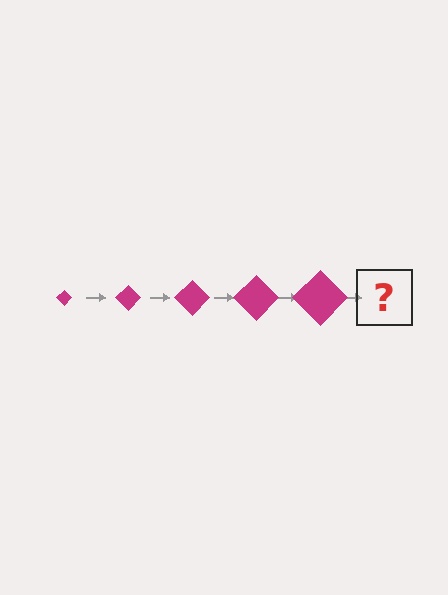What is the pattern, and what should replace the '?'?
The pattern is that the diamond gets progressively larger each step. The '?' should be a magenta diamond, larger than the previous one.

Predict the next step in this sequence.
The next step is a magenta diamond, larger than the previous one.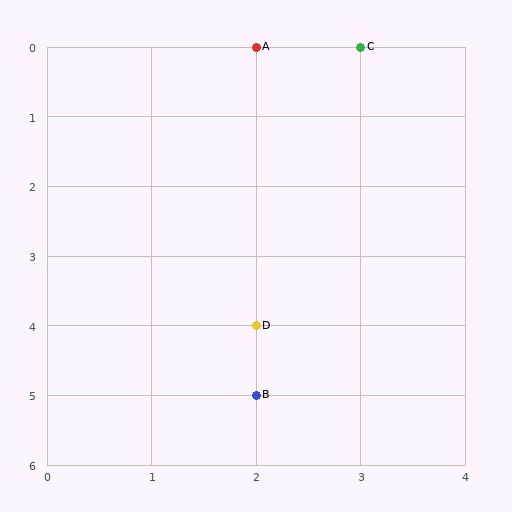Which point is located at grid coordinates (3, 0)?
Point C is at (3, 0).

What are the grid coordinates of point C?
Point C is at grid coordinates (3, 0).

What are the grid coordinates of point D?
Point D is at grid coordinates (2, 4).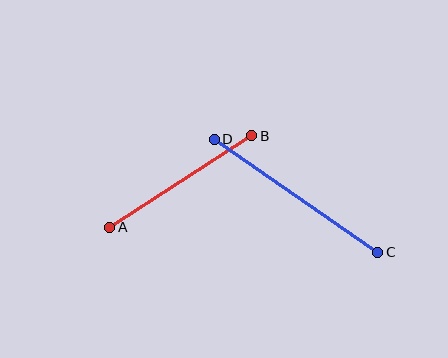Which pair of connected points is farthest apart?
Points C and D are farthest apart.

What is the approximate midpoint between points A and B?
The midpoint is at approximately (181, 182) pixels.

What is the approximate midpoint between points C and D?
The midpoint is at approximately (296, 196) pixels.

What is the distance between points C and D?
The distance is approximately 199 pixels.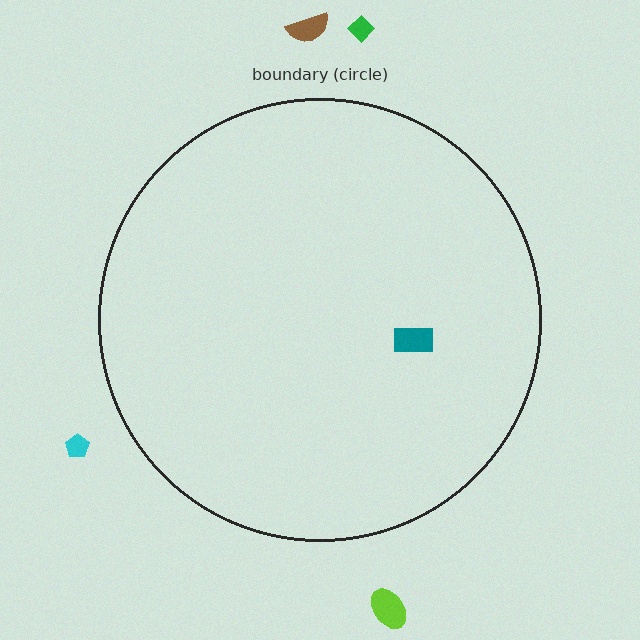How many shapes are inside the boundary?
1 inside, 4 outside.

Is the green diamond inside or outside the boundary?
Outside.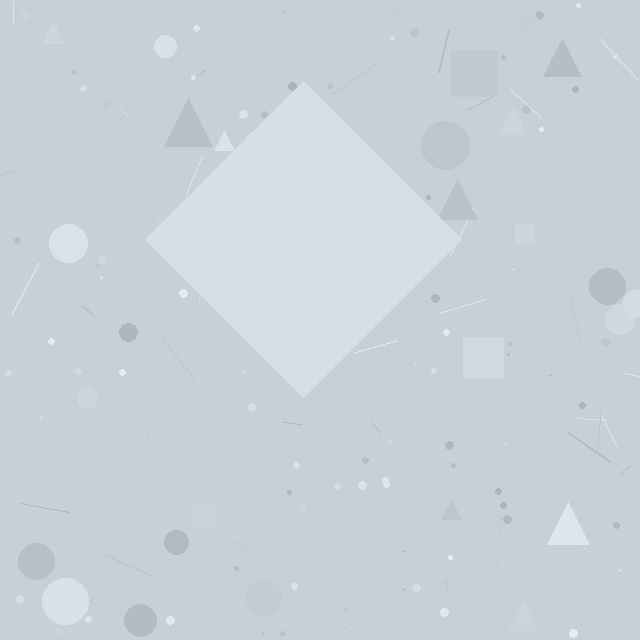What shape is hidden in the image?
A diamond is hidden in the image.